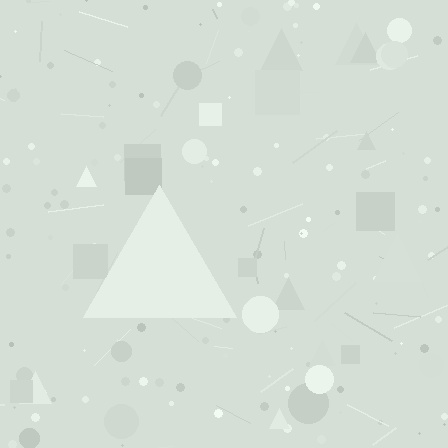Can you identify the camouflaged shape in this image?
The camouflaged shape is a triangle.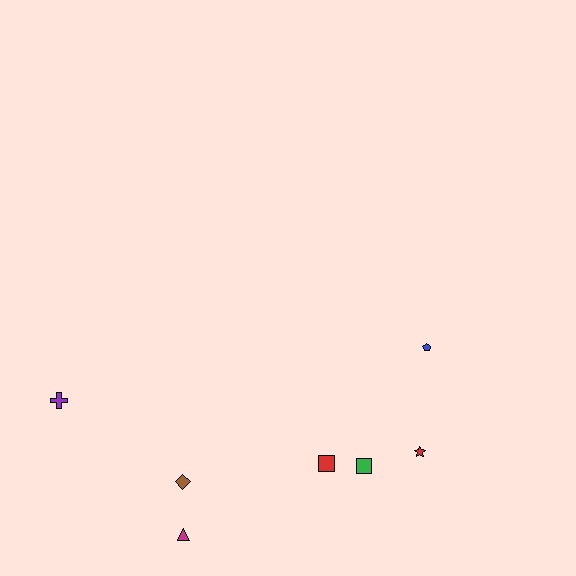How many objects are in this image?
There are 7 objects.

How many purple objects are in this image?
There is 1 purple object.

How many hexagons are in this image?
There are no hexagons.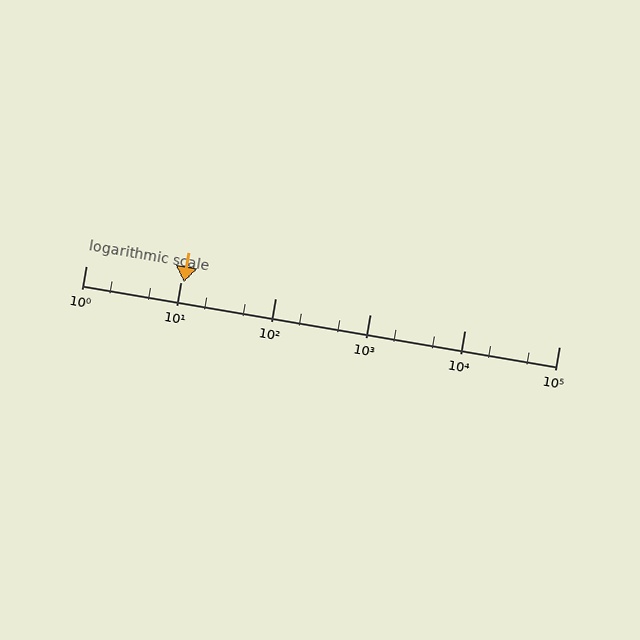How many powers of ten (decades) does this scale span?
The scale spans 5 decades, from 1 to 100000.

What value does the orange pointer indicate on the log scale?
The pointer indicates approximately 11.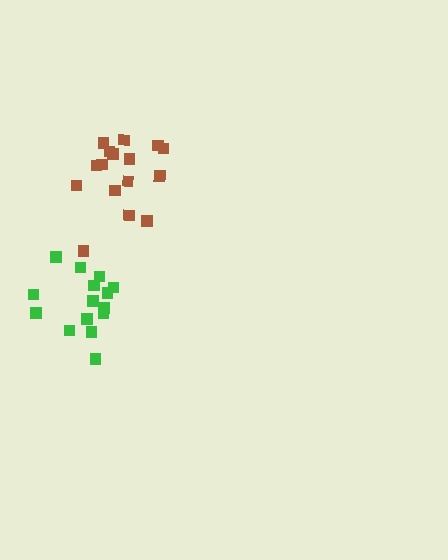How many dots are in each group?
Group 1: 16 dots, Group 2: 15 dots (31 total).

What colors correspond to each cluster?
The clusters are colored: brown, green.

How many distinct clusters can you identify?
There are 2 distinct clusters.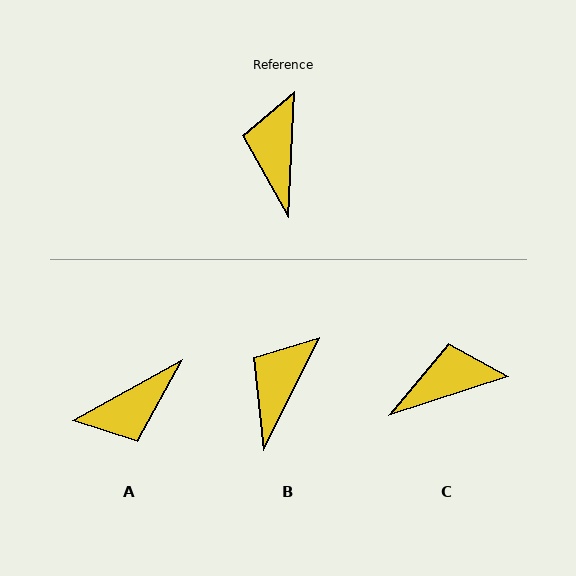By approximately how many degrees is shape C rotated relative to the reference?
Approximately 69 degrees clockwise.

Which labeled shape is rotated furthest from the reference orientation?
A, about 122 degrees away.